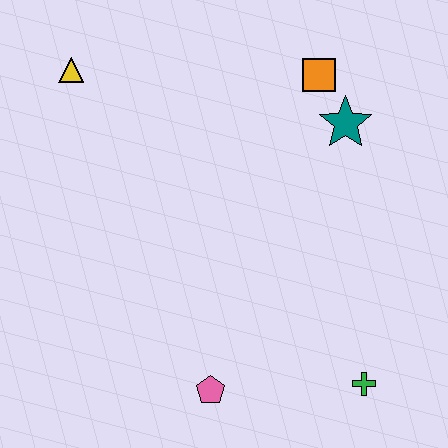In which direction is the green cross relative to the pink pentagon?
The green cross is to the right of the pink pentagon.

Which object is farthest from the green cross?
The yellow triangle is farthest from the green cross.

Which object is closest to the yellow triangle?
The orange square is closest to the yellow triangle.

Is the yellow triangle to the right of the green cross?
No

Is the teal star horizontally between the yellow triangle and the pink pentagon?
No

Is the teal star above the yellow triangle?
No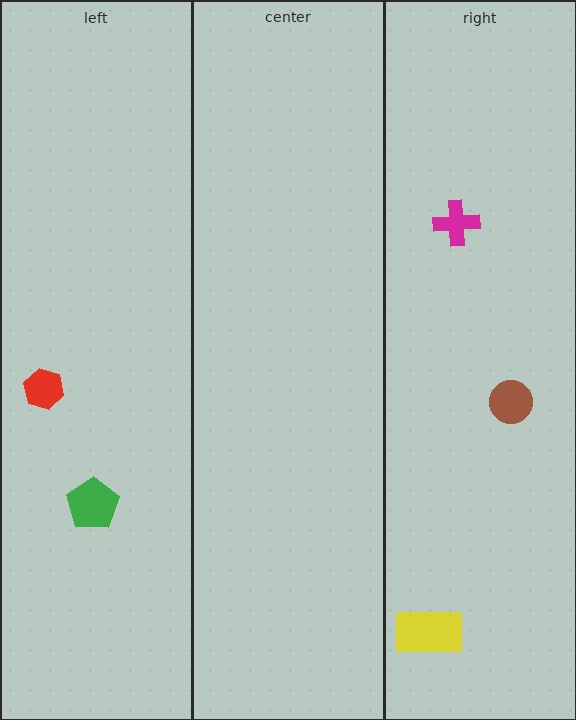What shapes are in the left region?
The red hexagon, the green pentagon.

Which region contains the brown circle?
The right region.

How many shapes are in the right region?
3.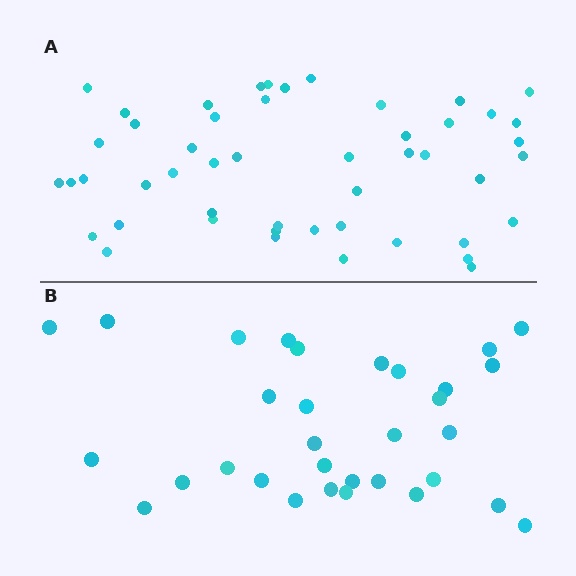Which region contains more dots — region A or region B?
Region A (the top region) has more dots.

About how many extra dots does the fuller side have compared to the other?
Region A has approximately 15 more dots than region B.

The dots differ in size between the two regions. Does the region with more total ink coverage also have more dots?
No. Region B has more total ink coverage because its dots are larger, but region A actually contains more individual dots. Total area can be misleading — the number of items is what matters here.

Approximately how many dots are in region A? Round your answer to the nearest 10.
About 50 dots. (The exact count is 49, which rounds to 50.)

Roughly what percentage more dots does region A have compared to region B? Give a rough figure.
About 55% more.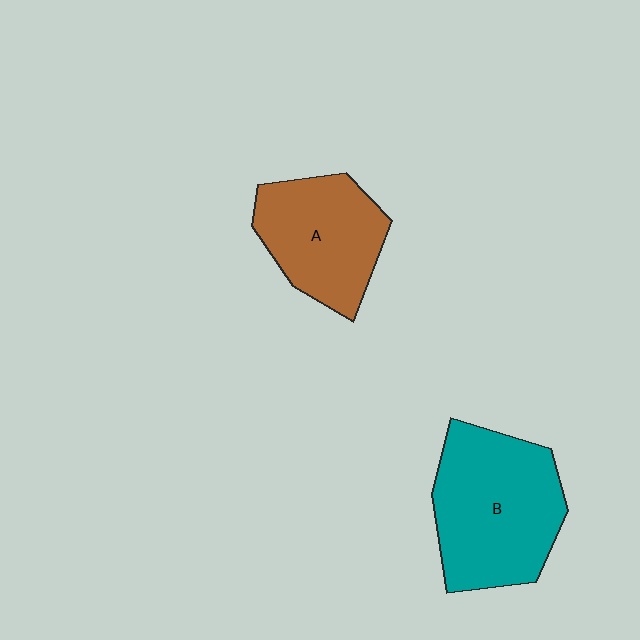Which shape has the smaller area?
Shape A (brown).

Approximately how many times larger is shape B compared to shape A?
Approximately 1.3 times.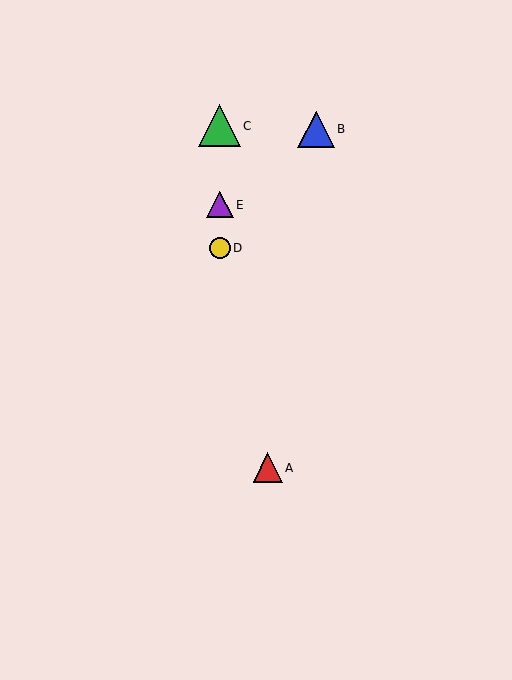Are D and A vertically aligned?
No, D is at x≈220 and A is at x≈268.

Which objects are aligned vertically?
Objects C, D, E are aligned vertically.